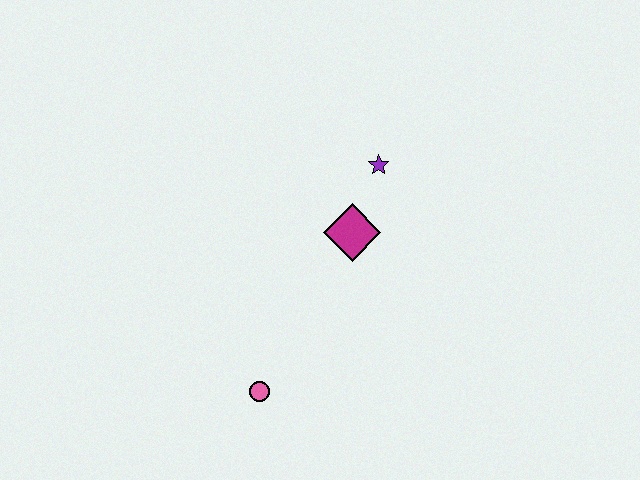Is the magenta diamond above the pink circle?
Yes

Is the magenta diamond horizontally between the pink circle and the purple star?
Yes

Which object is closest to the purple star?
The magenta diamond is closest to the purple star.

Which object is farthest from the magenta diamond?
The pink circle is farthest from the magenta diamond.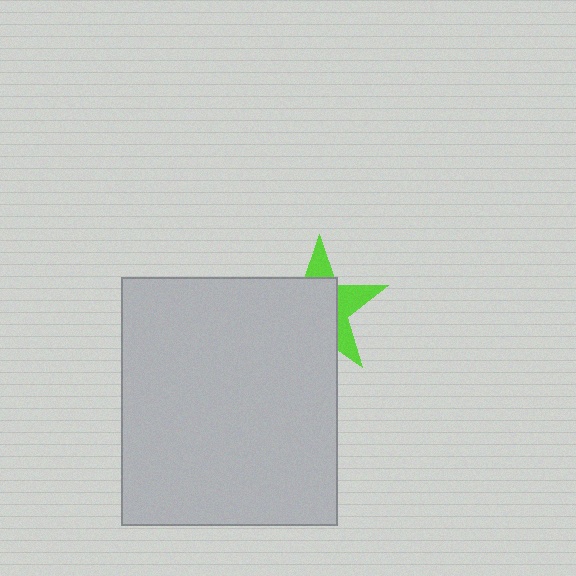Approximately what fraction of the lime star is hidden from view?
Roughly 63% of the lime star is hidden behind the light gray rectangle.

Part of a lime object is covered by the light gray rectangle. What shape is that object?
It is a star.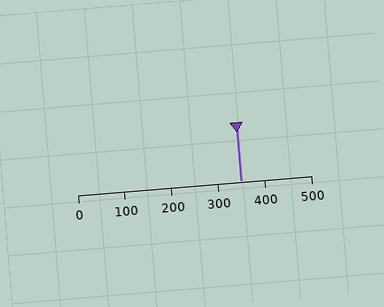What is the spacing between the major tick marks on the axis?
The major ticks are spaced 100 apart.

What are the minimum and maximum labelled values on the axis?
The axis runs from 0 to 500.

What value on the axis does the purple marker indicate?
The marker indicates approximately 350.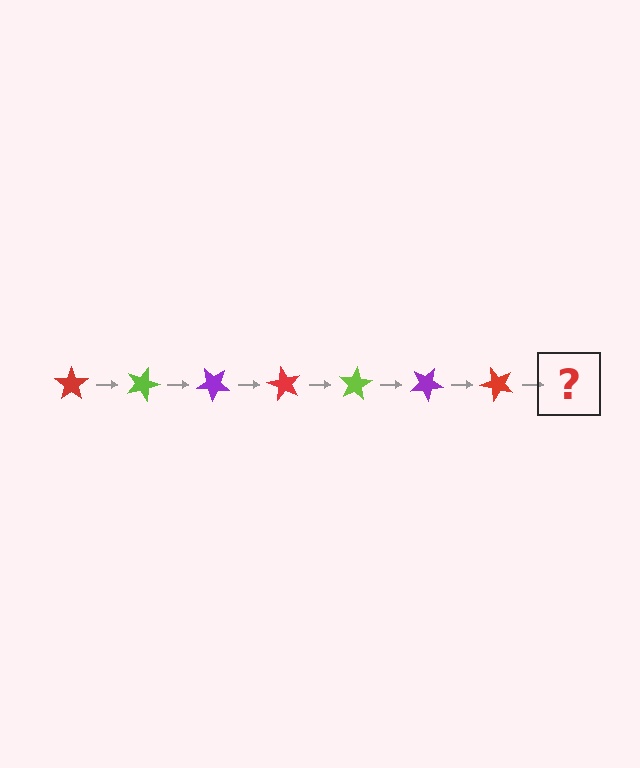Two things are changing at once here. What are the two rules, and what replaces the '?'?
The two rules are that it rotates 20 degrees each step and the color cycles through red, lime, and purple. The '?' should be a lime star, rotated 140 degrees from the start.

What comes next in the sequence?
The next element should be a lime star, rotated 140 degrees from the start.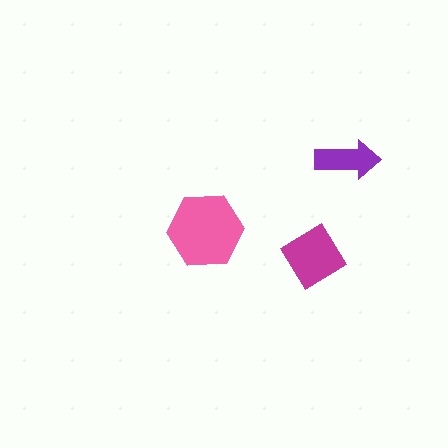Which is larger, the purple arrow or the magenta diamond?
The magenta diamond.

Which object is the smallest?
The purple arrow.